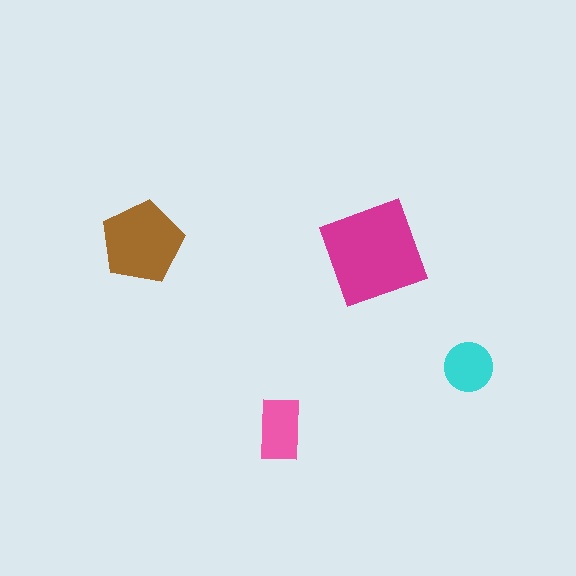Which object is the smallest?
The cyan circle.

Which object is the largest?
The magenta diamond.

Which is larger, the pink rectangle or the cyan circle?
The pink rectangle.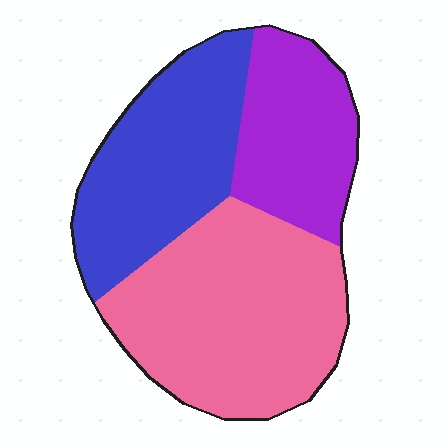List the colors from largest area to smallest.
From largest to smallest: pink, blue, purple.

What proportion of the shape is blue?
Blue takes up about one third (1/3) of the shape.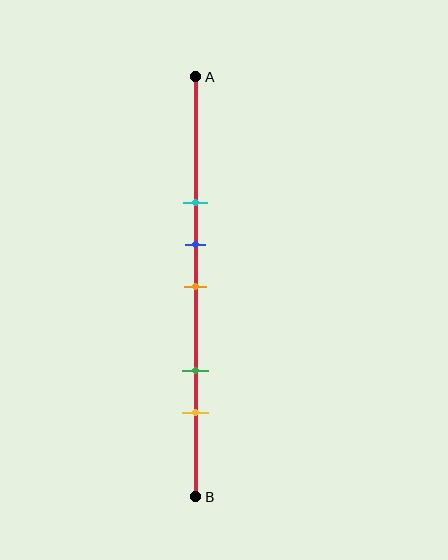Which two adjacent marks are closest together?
The blue and orange marks are the closest adjacent pair.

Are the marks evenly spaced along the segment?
No, the marks are not evenly spaced.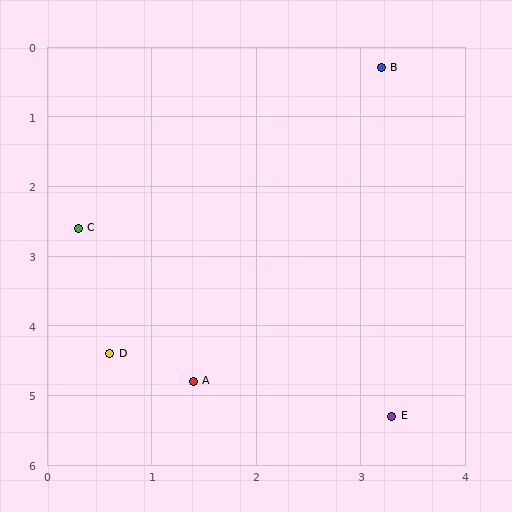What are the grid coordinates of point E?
Point E is at approximately (3.3, 5.3).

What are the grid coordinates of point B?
Point B is at approximately (3.2, 0.3).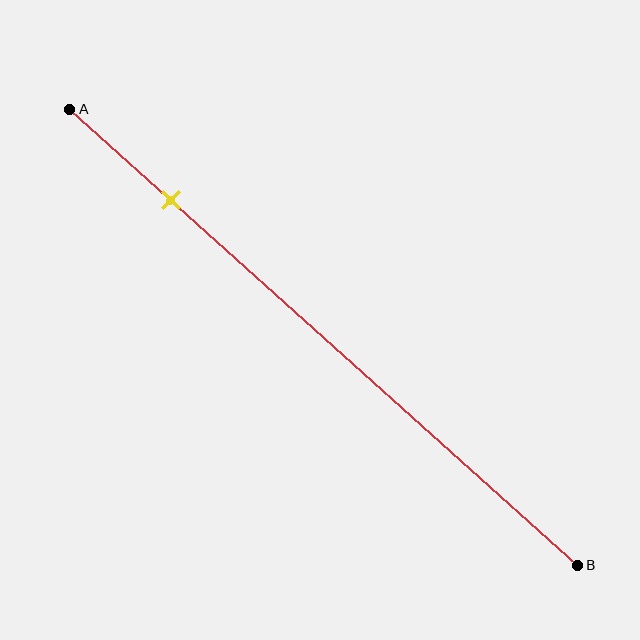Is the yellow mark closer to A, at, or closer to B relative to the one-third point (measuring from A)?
The yellow mark is closer to point A than the one-third point of segment AB.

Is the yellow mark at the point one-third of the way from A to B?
No, the mark is at about 20% from A, not at the 33% one-third point.